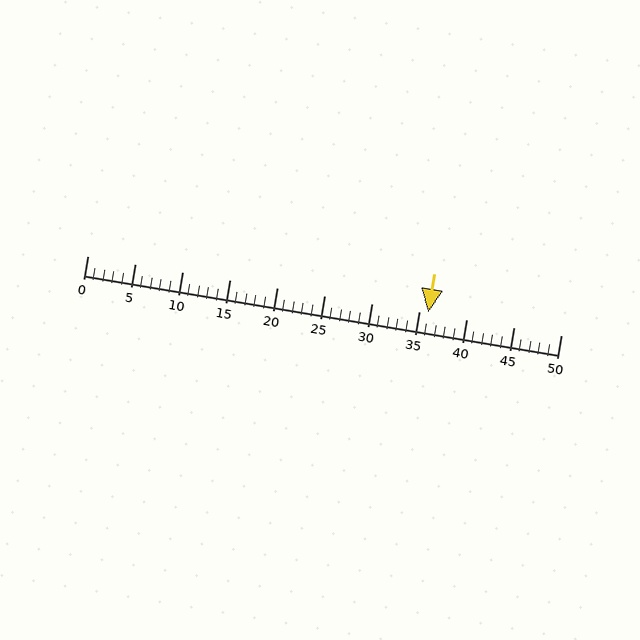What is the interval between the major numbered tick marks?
The major tick marks are spaced 5 units apart.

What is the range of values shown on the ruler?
The ruler shows values from 0 to 50.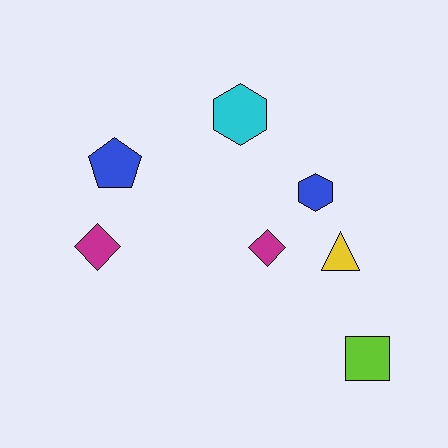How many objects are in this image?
There are 7 objects.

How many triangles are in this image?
There is 1 triangle.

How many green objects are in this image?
There are no green objects.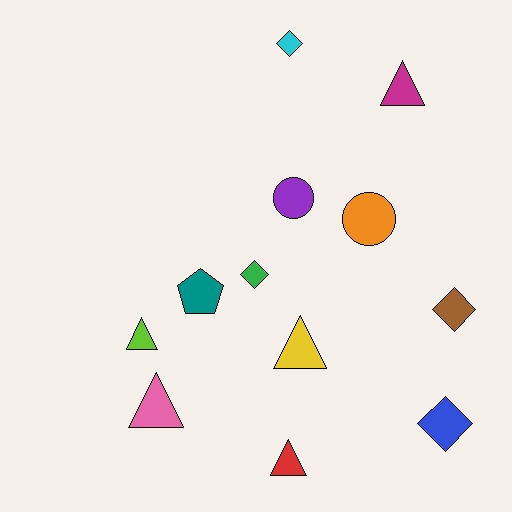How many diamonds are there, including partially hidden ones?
There are 4 diamonds.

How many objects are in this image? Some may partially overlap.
There are 12 objects.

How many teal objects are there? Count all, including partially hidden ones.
There is 1 teal object.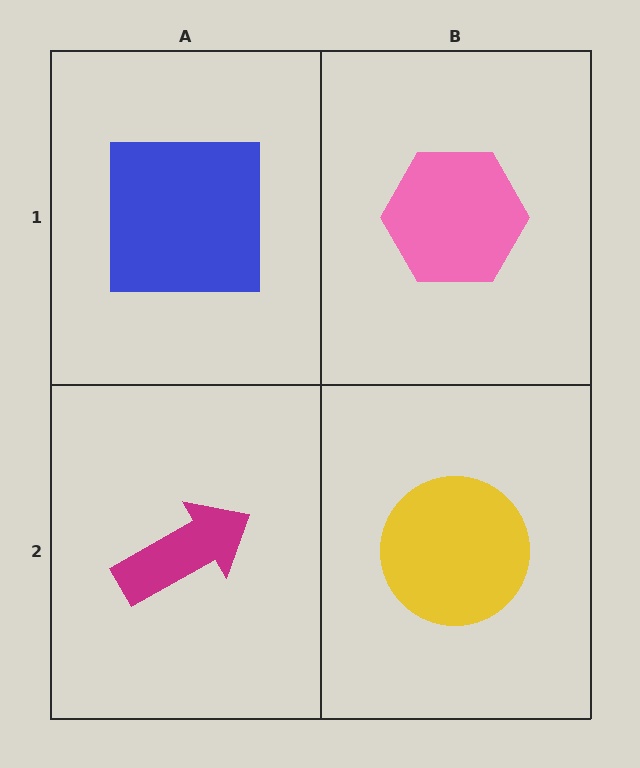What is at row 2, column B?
A yellow circle.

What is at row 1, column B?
A pink hexagon.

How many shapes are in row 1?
2 shapes.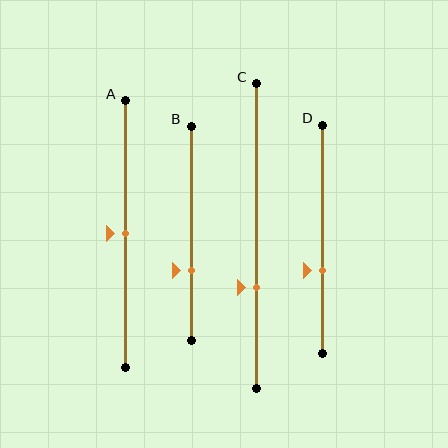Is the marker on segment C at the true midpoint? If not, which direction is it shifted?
No, the marker on segment C is shifted downward by about 17% of the segment length.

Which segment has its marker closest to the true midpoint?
Segment A has its marker closest to the true midpoint.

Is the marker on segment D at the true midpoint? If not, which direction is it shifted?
No, the marker on segment D is shifted downward by about 14% of the segment length.